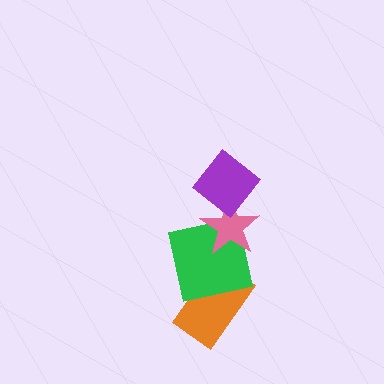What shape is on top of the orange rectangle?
The green square is on top of the orange rectangle.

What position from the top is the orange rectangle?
The orange rectangle is 4th from the top.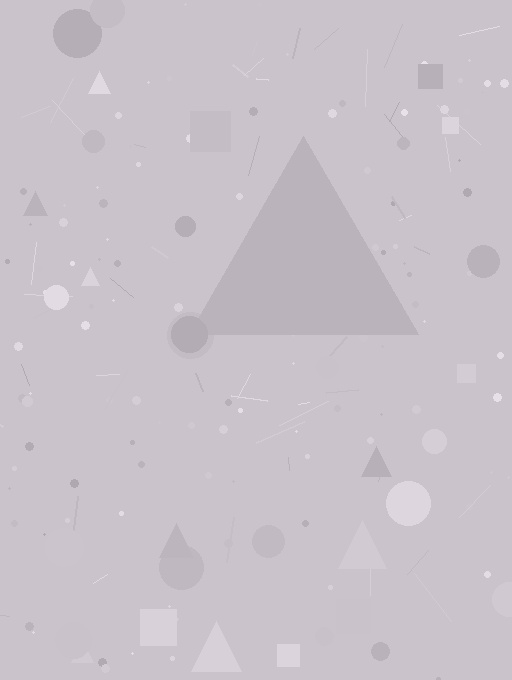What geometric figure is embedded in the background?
A triangle is embedded in the background.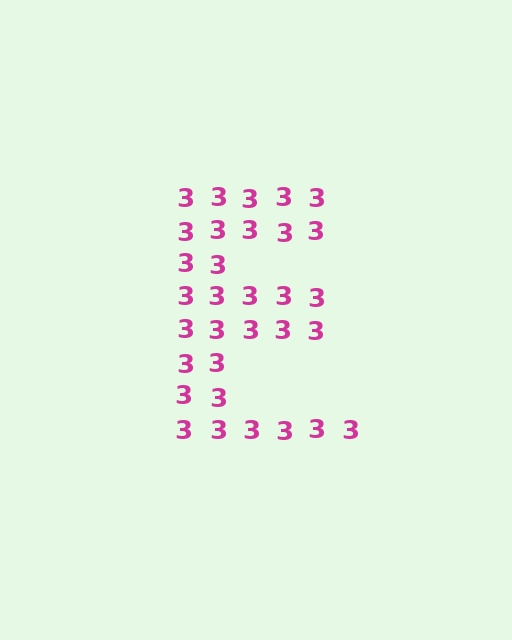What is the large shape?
The large shape is the letter E.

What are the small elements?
The small elements are digit 3's.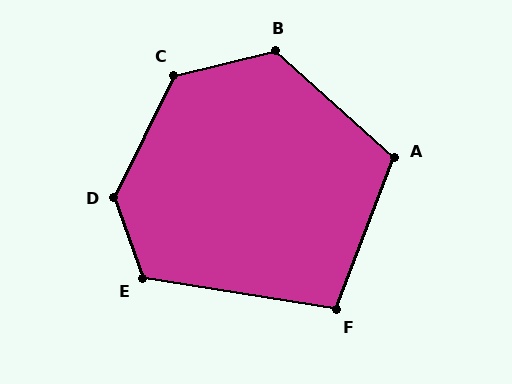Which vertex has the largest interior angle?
D, at approximately 134 degrees.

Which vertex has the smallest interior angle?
F, at approximately 102 degrees.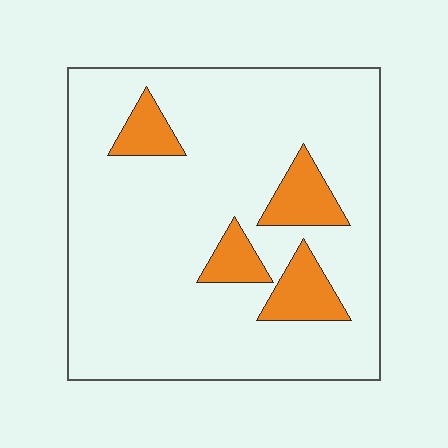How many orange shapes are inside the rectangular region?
4.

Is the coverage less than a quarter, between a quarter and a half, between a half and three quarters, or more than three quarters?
Less than a quarter.